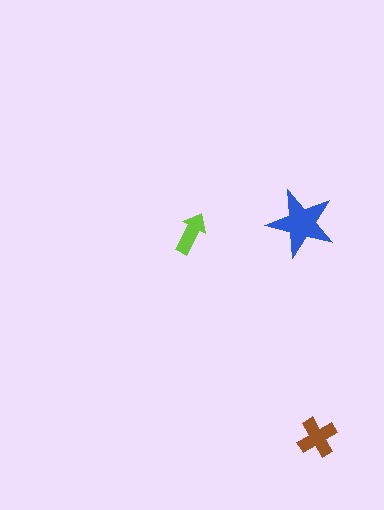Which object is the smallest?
The lime arrow.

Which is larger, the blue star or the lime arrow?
The blue star.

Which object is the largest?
The blue star.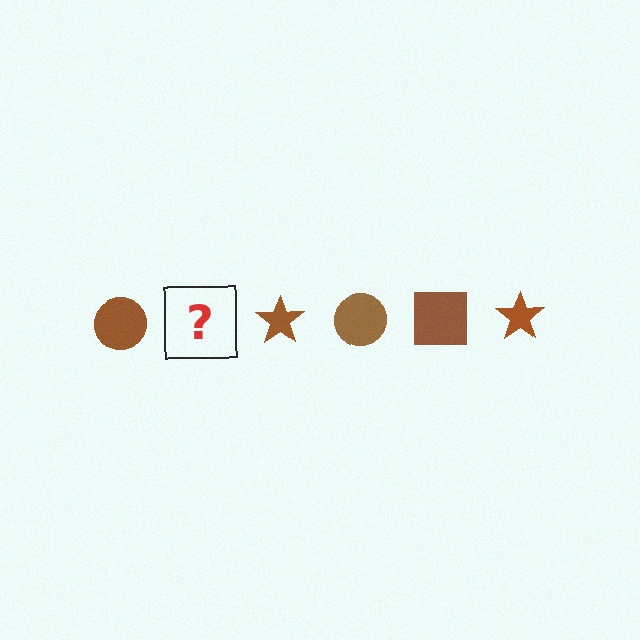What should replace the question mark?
The question mark should be replaced with a brown square.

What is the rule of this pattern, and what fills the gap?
The rule is that the pattern cycles through circle, square, star shapes in brown. The gap should be filled with a brown square.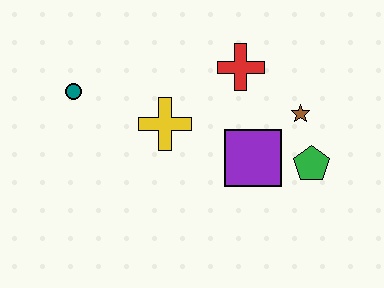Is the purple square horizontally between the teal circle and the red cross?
No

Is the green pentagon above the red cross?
No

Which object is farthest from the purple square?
The teal circle is farthest from the purple square.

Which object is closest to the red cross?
The brown star is closest to the red cross.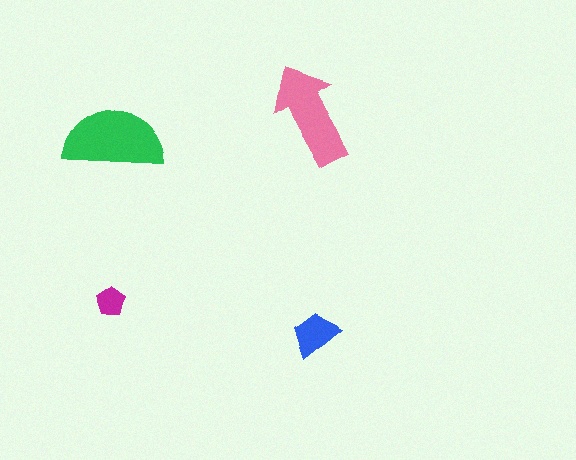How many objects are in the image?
There are 4 objects in the image.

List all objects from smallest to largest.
The magenta pentagon, the blue trapezoid, the pink arrow, the green semicircle.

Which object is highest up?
The pink arrow is topmost.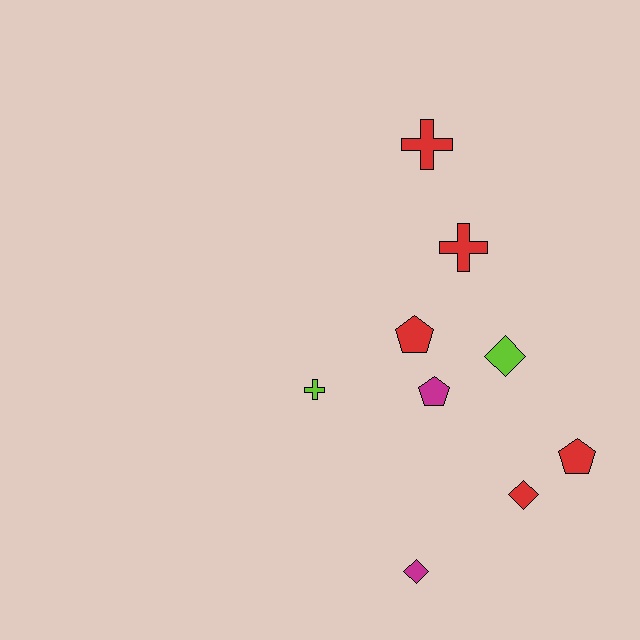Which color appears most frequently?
Red, with 5 objects.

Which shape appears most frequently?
Cross, with 3 objects.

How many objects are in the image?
There are 9 objects.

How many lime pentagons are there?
There are no lime pentagons.